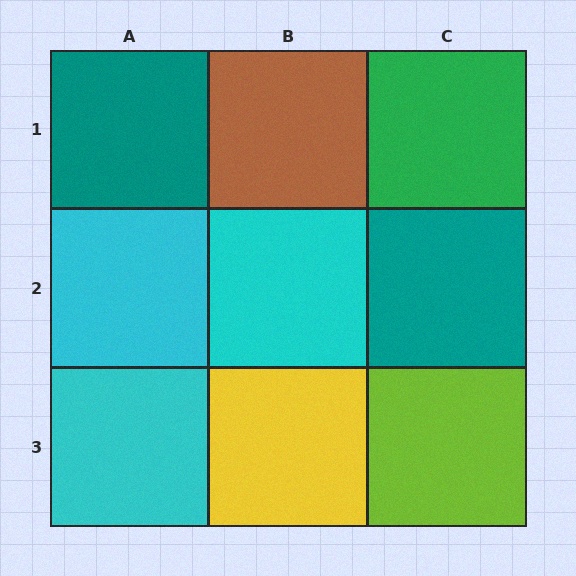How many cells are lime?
1 cell is lime.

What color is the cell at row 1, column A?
Teal.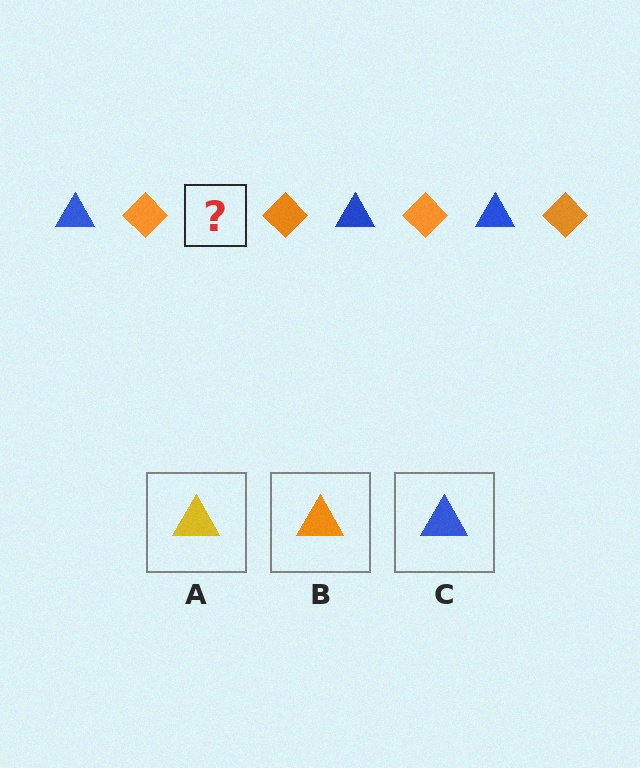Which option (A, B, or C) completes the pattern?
C.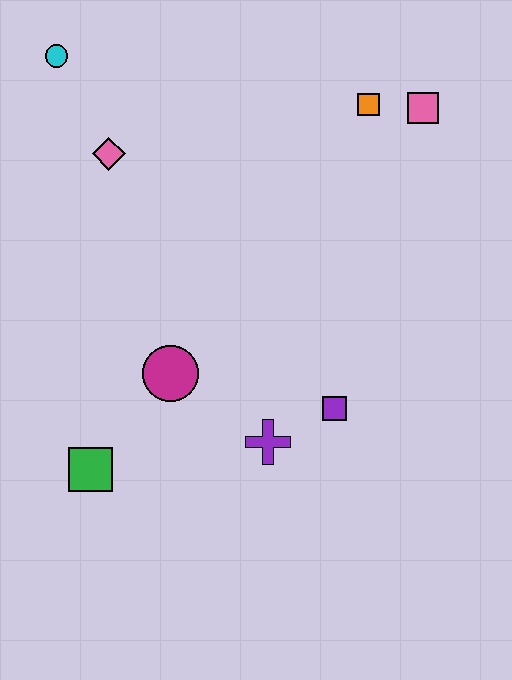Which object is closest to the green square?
The magenta circle is closest to the green square.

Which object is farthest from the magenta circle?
The pink square is farthest from the magenta circle.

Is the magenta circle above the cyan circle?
No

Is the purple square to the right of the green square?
Yes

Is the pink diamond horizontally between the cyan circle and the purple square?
Yes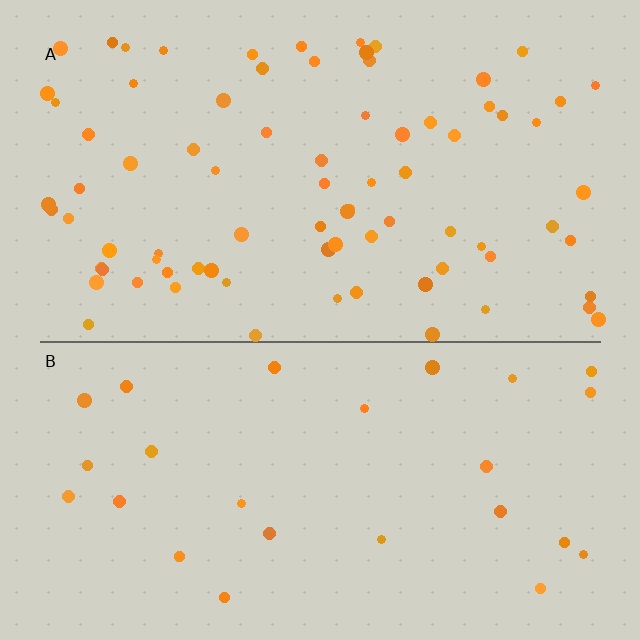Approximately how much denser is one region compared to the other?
Approximately 3.0× — region A over region B.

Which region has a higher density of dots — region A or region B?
A (the top).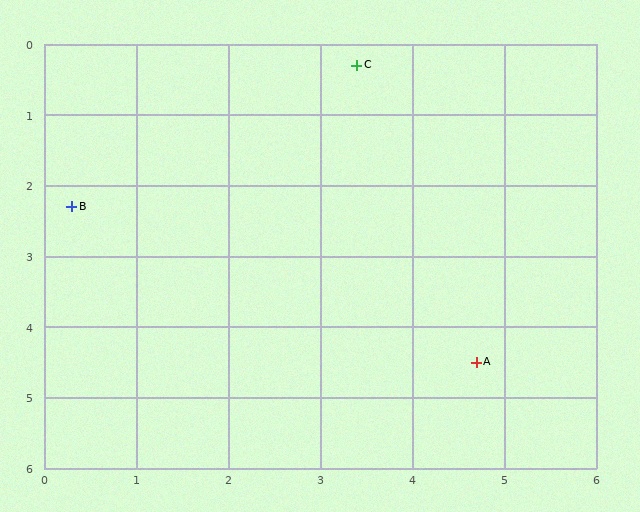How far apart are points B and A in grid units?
Points B and A are about 4.9 grid units apart.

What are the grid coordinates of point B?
Point B is at approximately (0.3, 2.3).